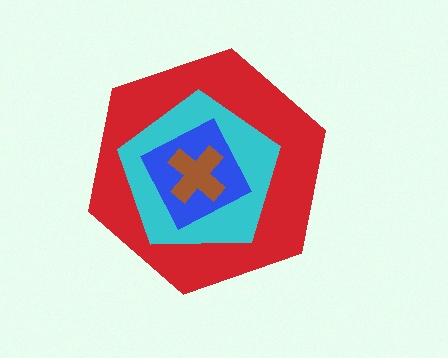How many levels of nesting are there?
4.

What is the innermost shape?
The brown cross.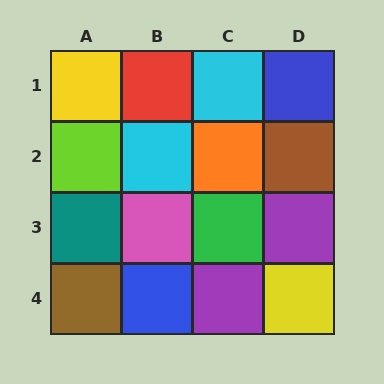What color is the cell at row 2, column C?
Orange.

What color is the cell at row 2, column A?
Lime.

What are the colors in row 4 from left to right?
Brown, blue, purple, yellow.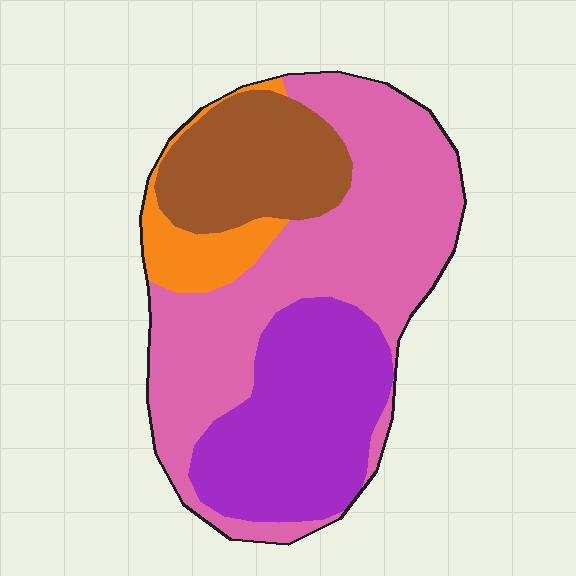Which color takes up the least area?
Orange, at roughly 10%.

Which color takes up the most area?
Pink, at roughly 45%.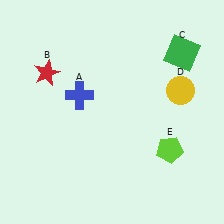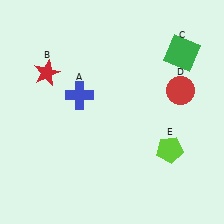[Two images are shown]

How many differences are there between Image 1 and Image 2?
There is 1 difference between the two images.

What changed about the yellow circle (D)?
In Image 1, D is yellow. In Image 2, it changed to red.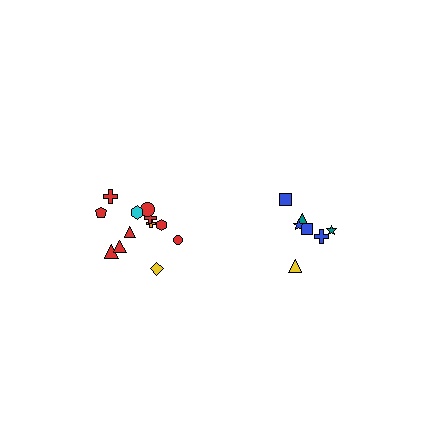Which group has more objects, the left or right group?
The left group.